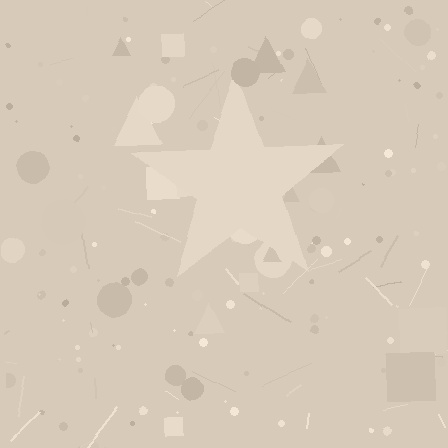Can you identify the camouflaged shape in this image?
The camouflaged shape is a star.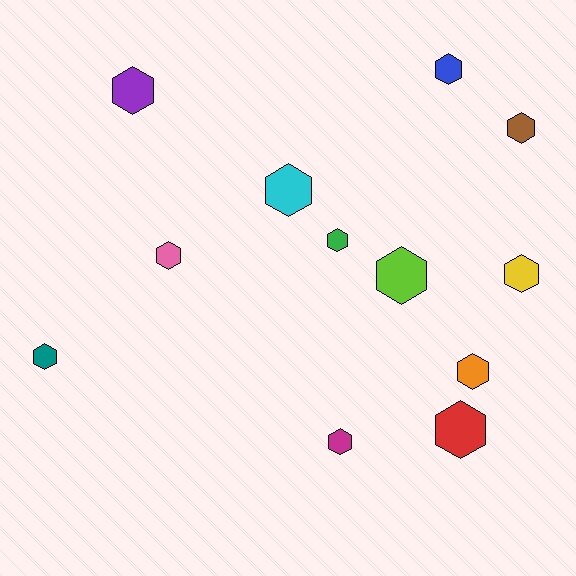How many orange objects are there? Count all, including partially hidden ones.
There is 1 orange object.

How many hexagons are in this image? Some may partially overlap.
There are 12 hexagons.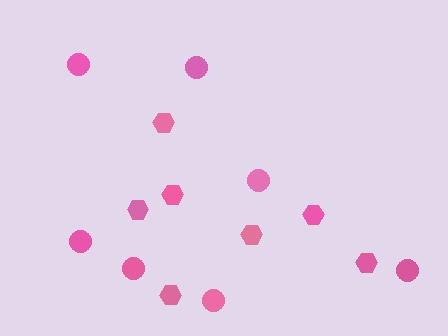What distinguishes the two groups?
There are 2 groups: one group of hexagons (7) and one group of circles (7).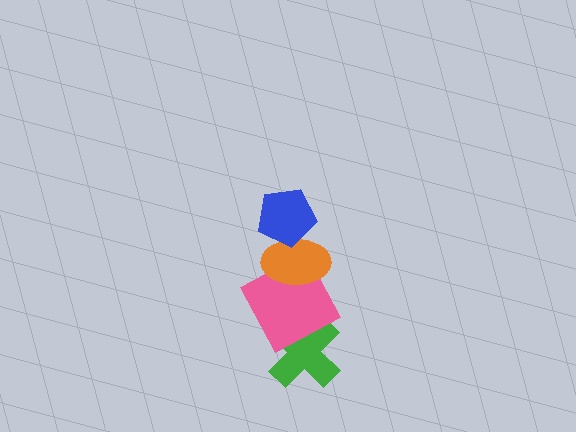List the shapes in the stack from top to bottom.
From top to bottom: the blue pentagon, the orange ellipse, the pink square, the green cross.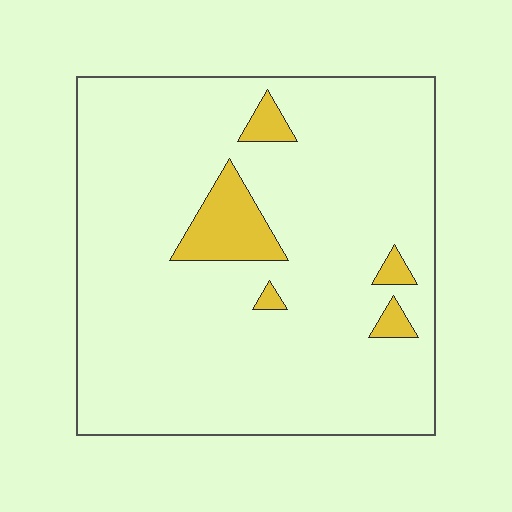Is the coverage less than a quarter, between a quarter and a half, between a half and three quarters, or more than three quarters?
Less than a quarter.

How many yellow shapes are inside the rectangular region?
5.